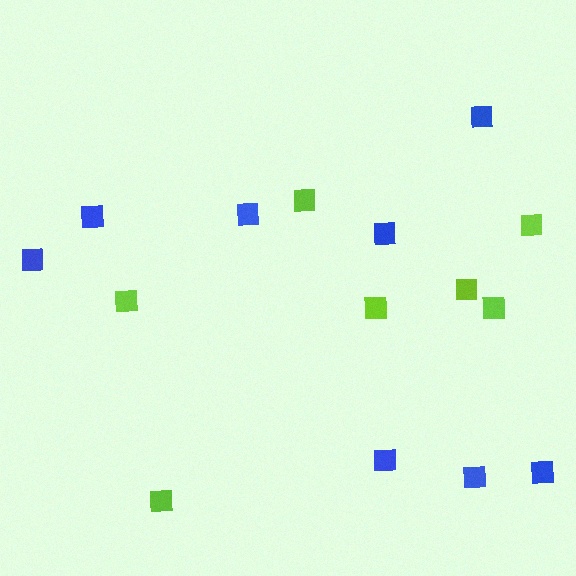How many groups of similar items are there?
There are 2 groups: one group of lime squares (7) and one group of blue squares (8).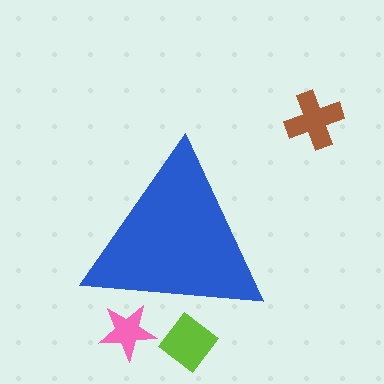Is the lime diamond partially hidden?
Yes, the lime diamond is partially hidden behind the blue triangle.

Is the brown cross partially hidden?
No, the brown cross is fully visible.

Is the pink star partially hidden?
Yes, the pink star is partially hidden behind the blue triangle.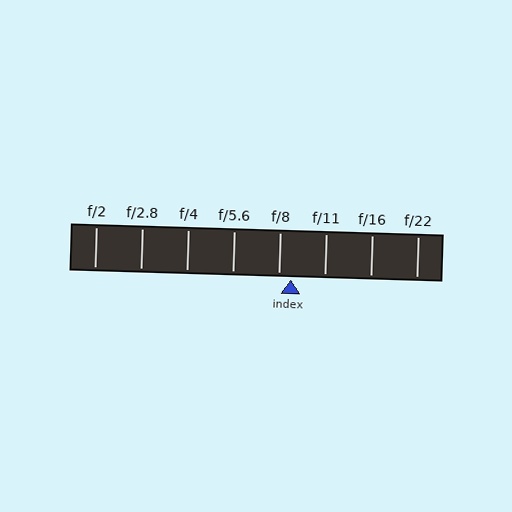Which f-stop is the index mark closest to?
The index mark is closest to f/8.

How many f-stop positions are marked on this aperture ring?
There are 8 f-stop positions marked.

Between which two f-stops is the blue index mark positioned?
The index mark is between f/8 and f/11.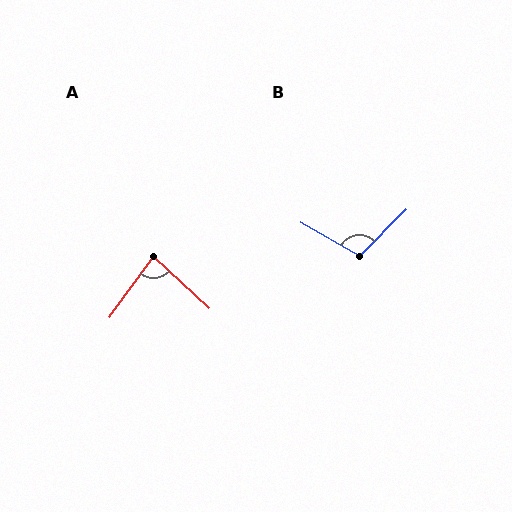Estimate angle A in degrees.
Approximately 83 degrees.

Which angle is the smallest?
A, at approximately 83 degrees.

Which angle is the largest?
B, at approximately 105 degrees.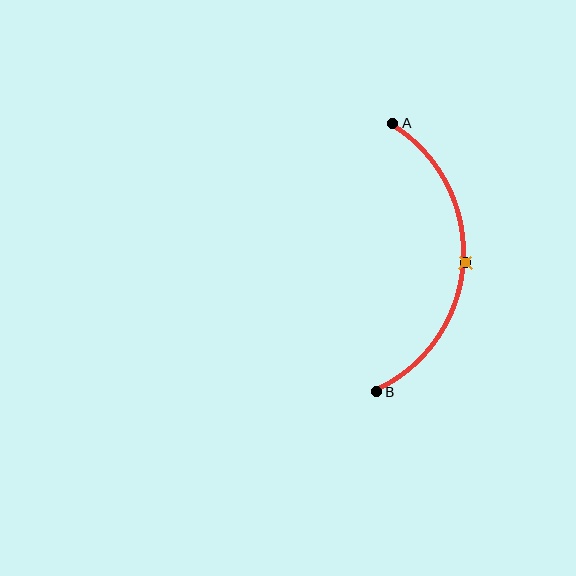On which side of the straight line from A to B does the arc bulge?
The arc bulges to the right of the straight line connecting A and B.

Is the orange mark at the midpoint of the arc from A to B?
Yes. The orange mark lies on the arc at equal arc-length from both A and B — it is the arc midpoint.